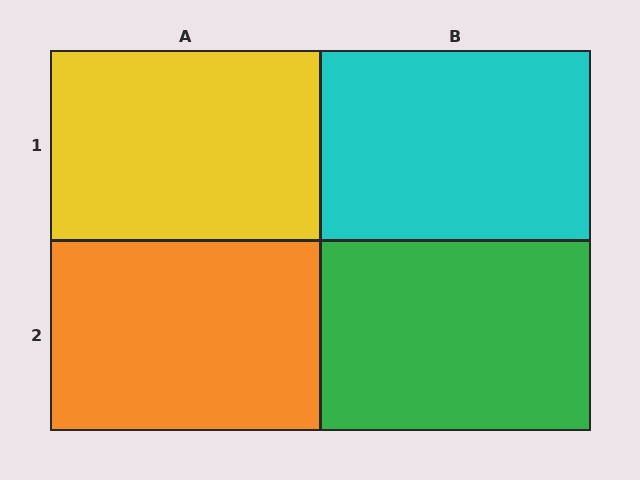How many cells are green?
1 cell is green.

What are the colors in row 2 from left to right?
Orange, green.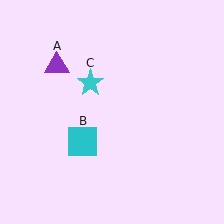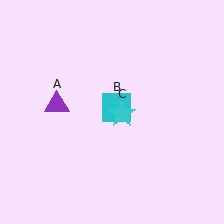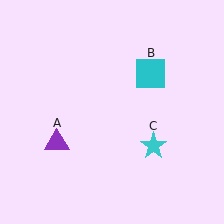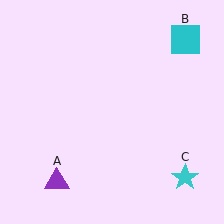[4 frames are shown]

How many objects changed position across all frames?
3 objects changed position: purple triangle (object A), cyan square (object B), cyan star (object C).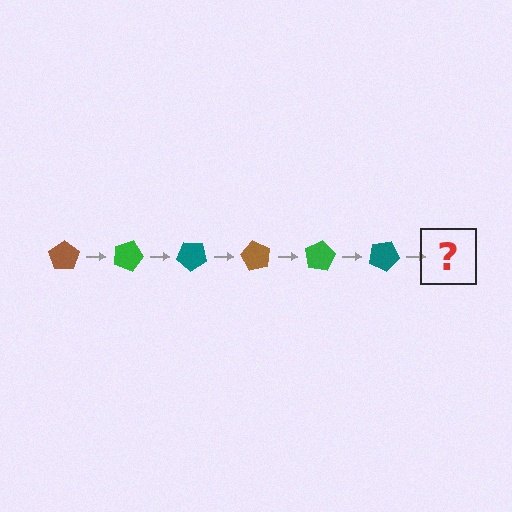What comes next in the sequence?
The next element should be a brown pentagon, rotated 120 degrees from the start.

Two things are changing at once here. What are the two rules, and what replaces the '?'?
The two rules are that it rotates 20 degrees each step and the color cycles through brown, green, and teal. The '?' should be a brown pentagon, rotated 120 degrees from the start.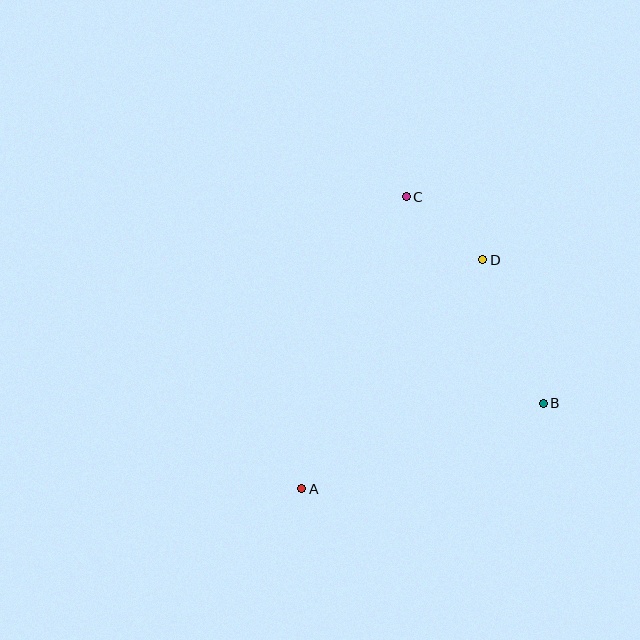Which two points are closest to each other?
Points C and D are closest to each other.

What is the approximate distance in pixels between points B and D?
The distance between B and D is approximately 156 pixels.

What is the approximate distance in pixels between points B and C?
The distance between B and C is approximately 248 pixels.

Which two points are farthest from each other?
Points A and C are farthest from each other.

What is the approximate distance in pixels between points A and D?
The distance between A and D is approximately 292 pixels.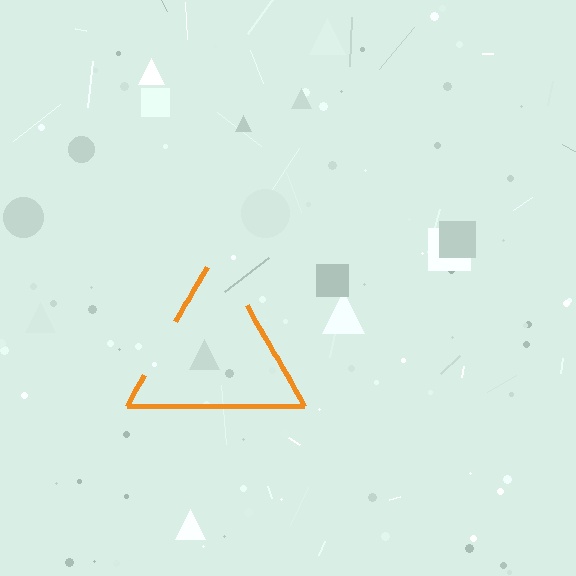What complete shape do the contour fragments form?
The contour fragments form a triangle.